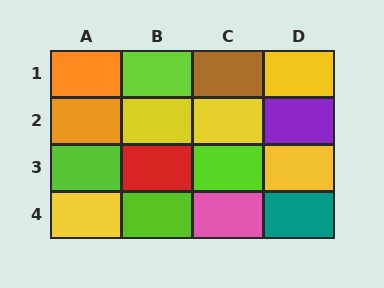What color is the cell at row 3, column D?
Yellow.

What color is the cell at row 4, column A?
Yellow.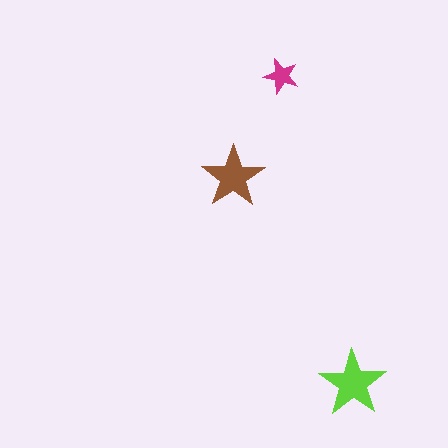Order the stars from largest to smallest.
the lime one, the brown one, the magenta one.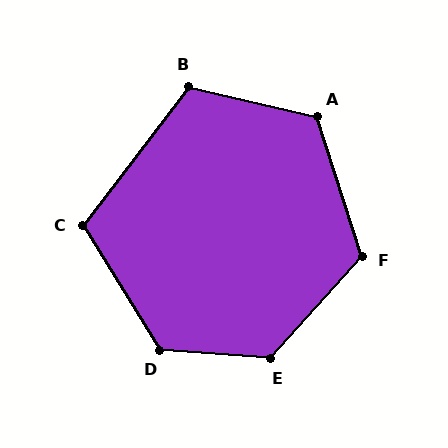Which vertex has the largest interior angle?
E, at approximately 128 degrees.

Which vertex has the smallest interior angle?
C, at approximately 111 degrees.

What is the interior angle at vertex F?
Approximately 120 degrees (obtuse).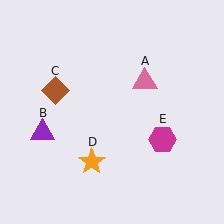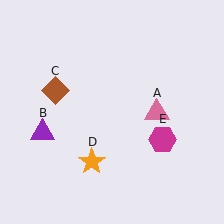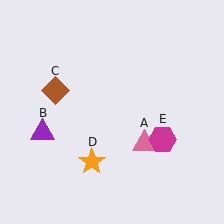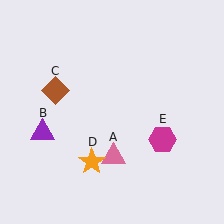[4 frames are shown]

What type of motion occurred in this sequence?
The pink triangle (object A) rotated clockwise around the center of the scene.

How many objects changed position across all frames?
1 object changed position: pink triangle (object A).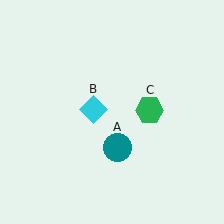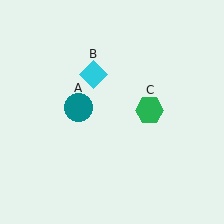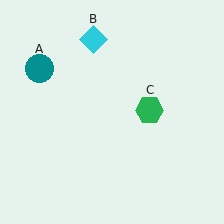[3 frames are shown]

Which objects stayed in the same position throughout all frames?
Green hexagon (object C) remained stationary.